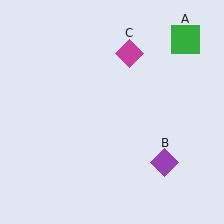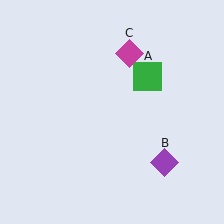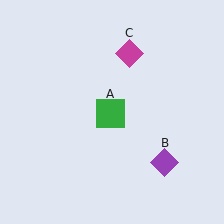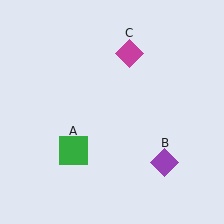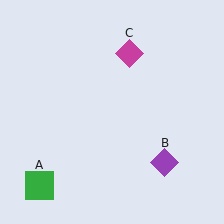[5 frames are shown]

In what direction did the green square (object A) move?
The green square (object A) moved down and to the left.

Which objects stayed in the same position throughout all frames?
Purple diamond (object B) and magenta diamond (object C) remained stationary.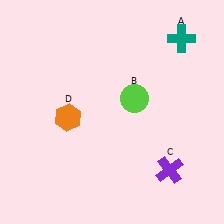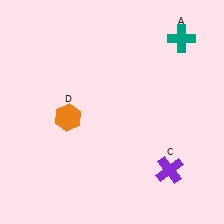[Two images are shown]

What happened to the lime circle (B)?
The lime circle (B) was removed in Image 2. It was in the top-right area of Image 1.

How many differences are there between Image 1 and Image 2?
There is 1 difference between the two images.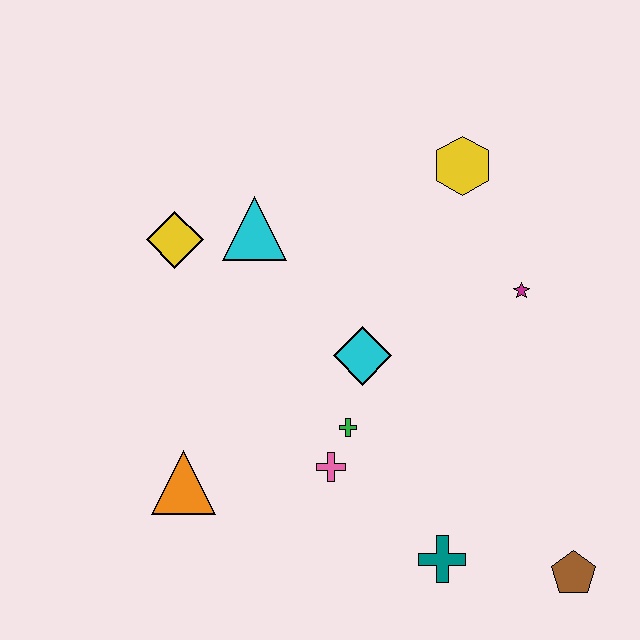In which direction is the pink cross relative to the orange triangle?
The pink cross is to the right of the orange triangle.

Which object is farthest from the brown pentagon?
The yellow diamond is farthest from the brown pentagon.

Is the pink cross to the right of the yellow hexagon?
No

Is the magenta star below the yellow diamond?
Yes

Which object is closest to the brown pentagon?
The teal cross is closest to the brown pentagon.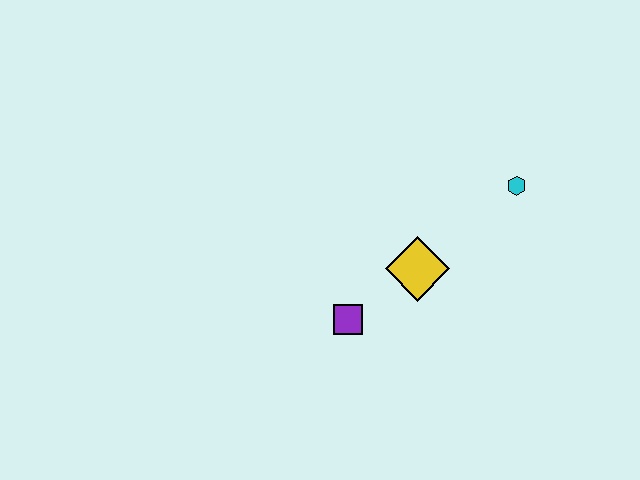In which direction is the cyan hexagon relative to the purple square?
The cyan hexagon is to the right of the purple square.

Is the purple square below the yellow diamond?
Yes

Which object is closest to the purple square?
The yellow diamond is closest to the purple square.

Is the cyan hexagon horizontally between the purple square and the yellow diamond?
No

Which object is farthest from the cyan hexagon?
The purple square is farthest from the cyan hexagon.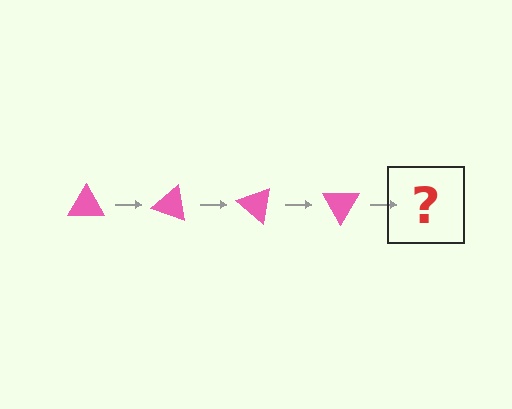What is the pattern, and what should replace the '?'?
The pattern is that the triangle rotates 20 degrees each step. The '?' should be a pink triangle rotated 80 degrees.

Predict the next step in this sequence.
The next step is a pink triangle rotated 80 degrees.